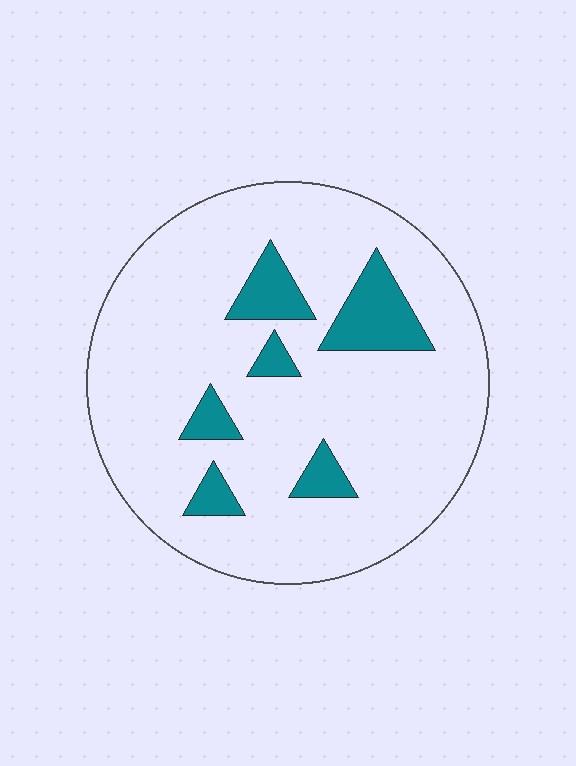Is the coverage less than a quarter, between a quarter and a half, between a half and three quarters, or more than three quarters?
Less than a quarter.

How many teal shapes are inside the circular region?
6.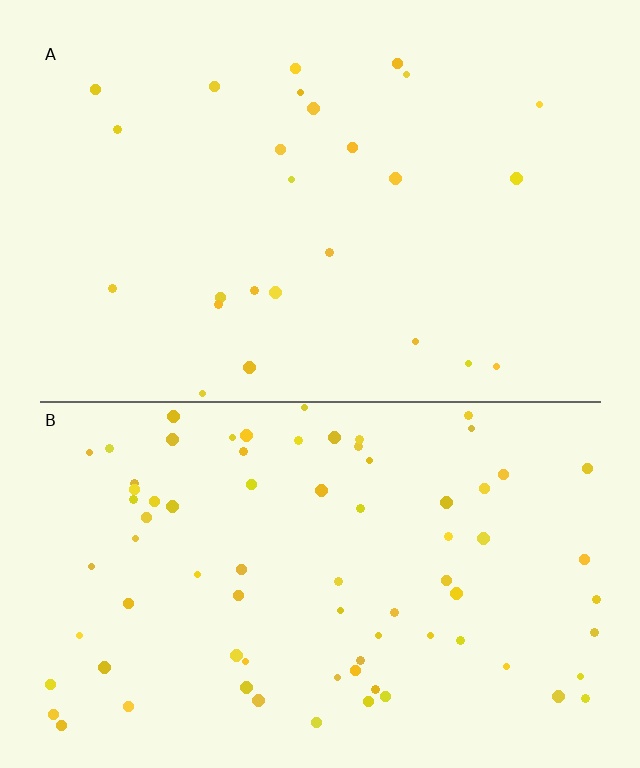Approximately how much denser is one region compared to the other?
Approximately 3.0× — region B over region A.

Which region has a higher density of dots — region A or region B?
B (the bottom).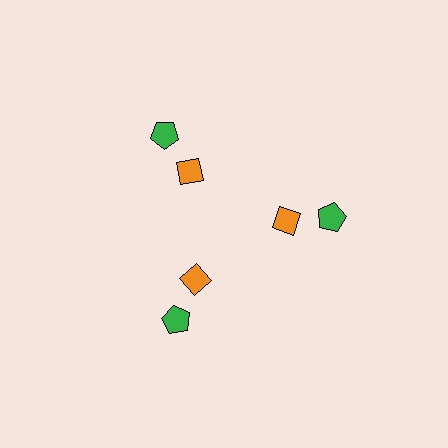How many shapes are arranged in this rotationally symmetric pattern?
There are 6 shapes, arranged in 3 groups of 2.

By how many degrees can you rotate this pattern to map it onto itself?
The pattern maps onto itself every 120 degrees of rotation.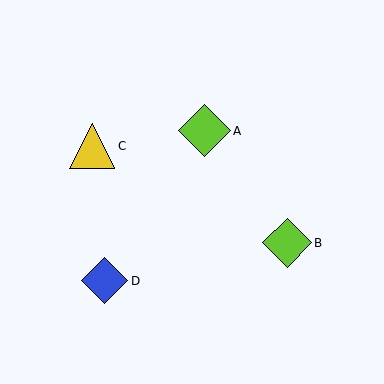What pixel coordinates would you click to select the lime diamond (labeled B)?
Click at (287, 243) to select the lime diamond B.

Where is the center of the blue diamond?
The center of the blue diamond is at (105, 281).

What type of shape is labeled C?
Shape C is a yellow triangle.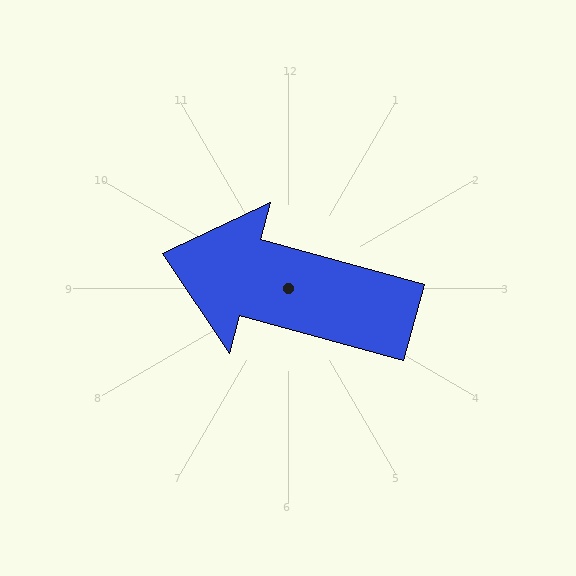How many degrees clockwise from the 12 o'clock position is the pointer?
Approximately 285 degrees.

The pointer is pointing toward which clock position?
Roughly 10 o'clock.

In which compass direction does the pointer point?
West.